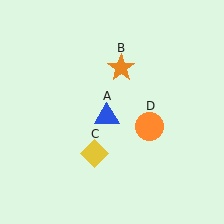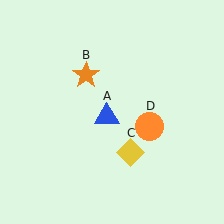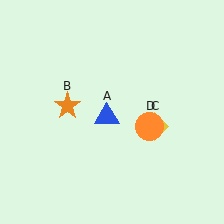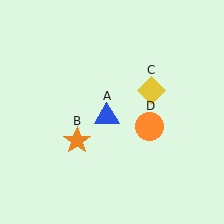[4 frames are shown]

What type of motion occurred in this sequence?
The orange star (object B), yellow diamond (object C) rotated counterclockwise around the center of the scene.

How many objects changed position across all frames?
2 objects changed position: orange star (object B), yellow diamond (object C).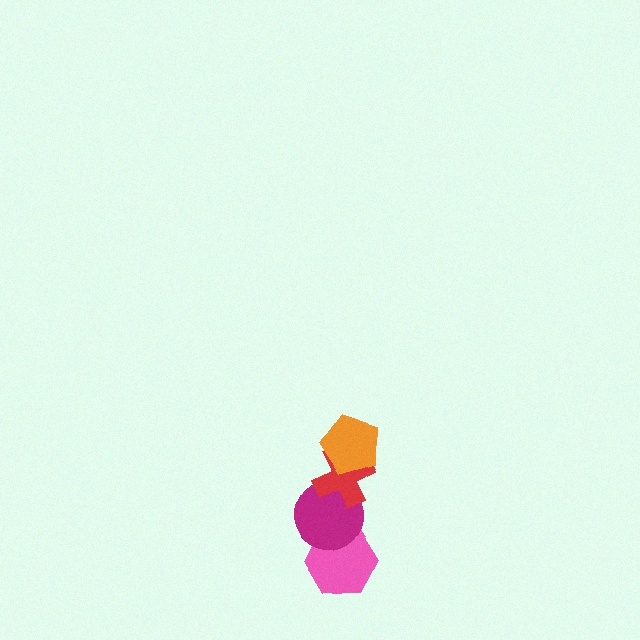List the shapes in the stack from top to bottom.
From top to bottom: the orange pentagon, the red cross, the magenta circle, the pink hexagon.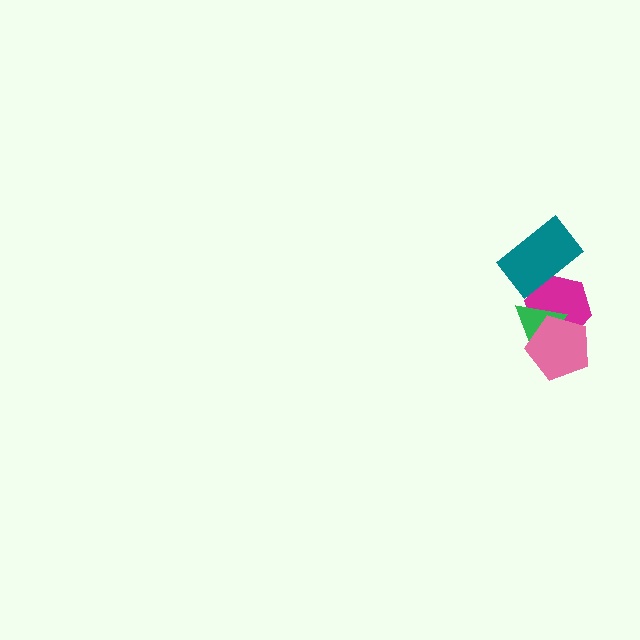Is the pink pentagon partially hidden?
No, no other shape covers it.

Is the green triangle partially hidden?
Yes, it is partially covered by another shape.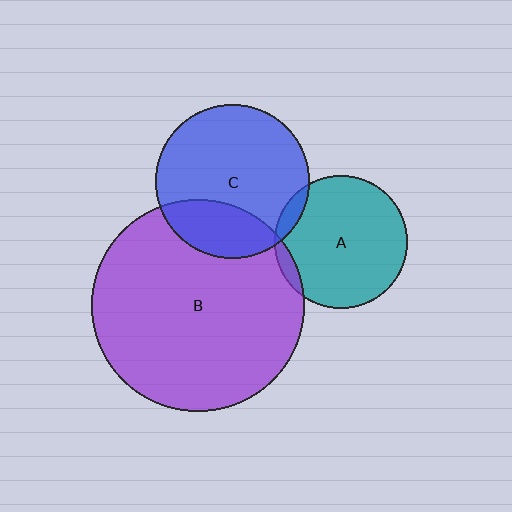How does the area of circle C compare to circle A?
Approximately 1.3 times.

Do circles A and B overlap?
Yes.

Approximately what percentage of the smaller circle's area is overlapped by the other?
Approximately 5%.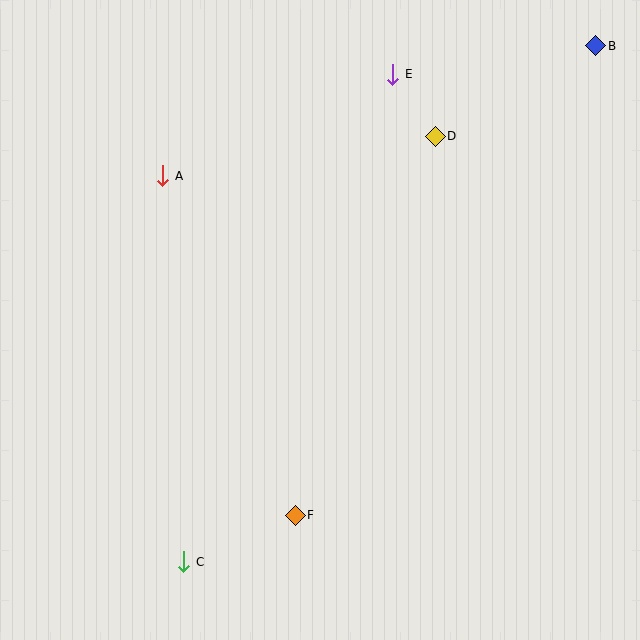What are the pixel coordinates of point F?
Point F is at (295, 515).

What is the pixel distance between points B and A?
The distance between B and A is 452 pixels.